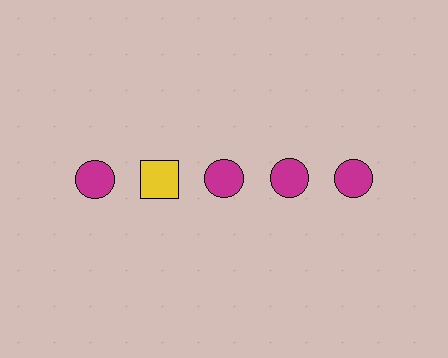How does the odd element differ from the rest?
It differs in both color (yellow instead of magenta) and shape (square instead of circle).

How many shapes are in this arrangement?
There are 5 shapes arranged in a grid pattern.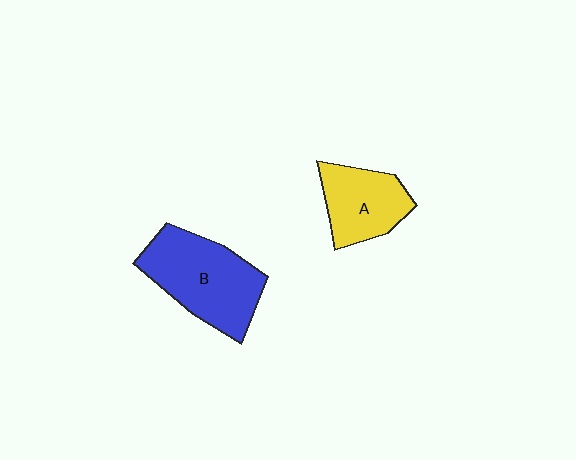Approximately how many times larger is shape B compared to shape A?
Approximately 1.5 times.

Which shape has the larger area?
Shape B (blue).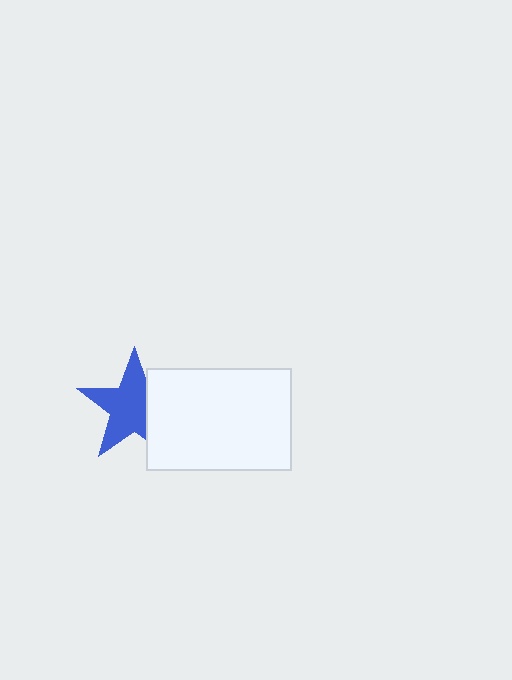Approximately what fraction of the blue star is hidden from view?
Roughly 31% of the blue star is hidden behind the white rectangle.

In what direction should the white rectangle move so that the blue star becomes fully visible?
The white rectangle should move right. That is the shortest direction to clear the overlap and leave the blue star fully visible.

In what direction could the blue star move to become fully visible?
The blue star could move left. That would shift it out from behind the white rectangle entirely.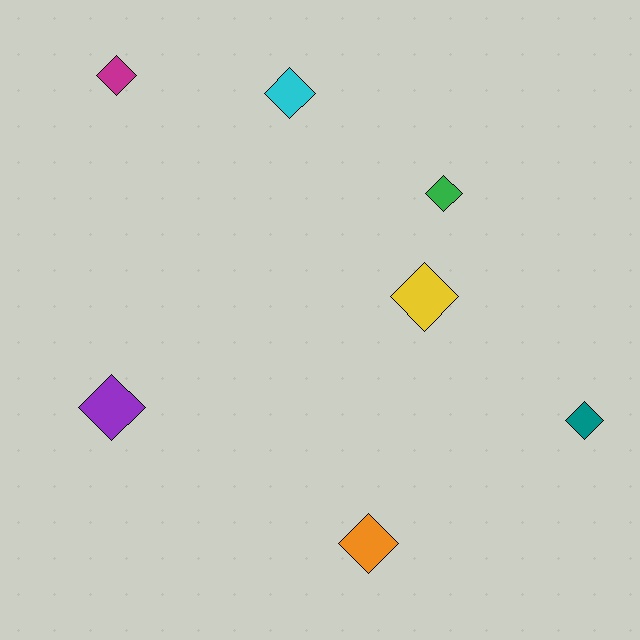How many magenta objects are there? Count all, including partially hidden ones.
There is 1 magenta object.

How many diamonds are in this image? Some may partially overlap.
There are 7 diamonds.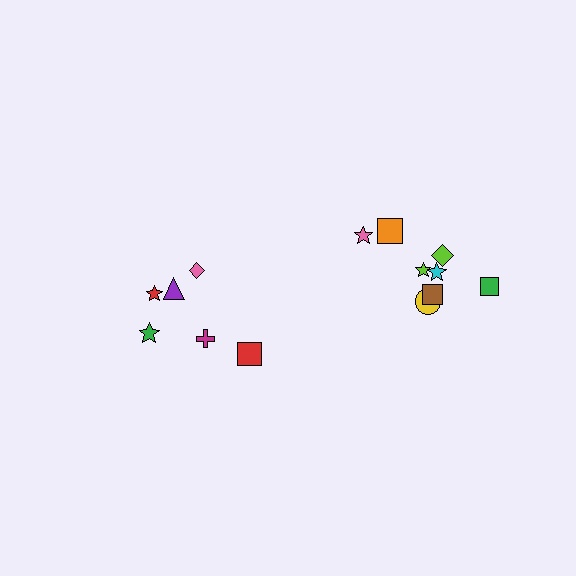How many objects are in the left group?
There are 6 objects.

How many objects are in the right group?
There are 8 objects.